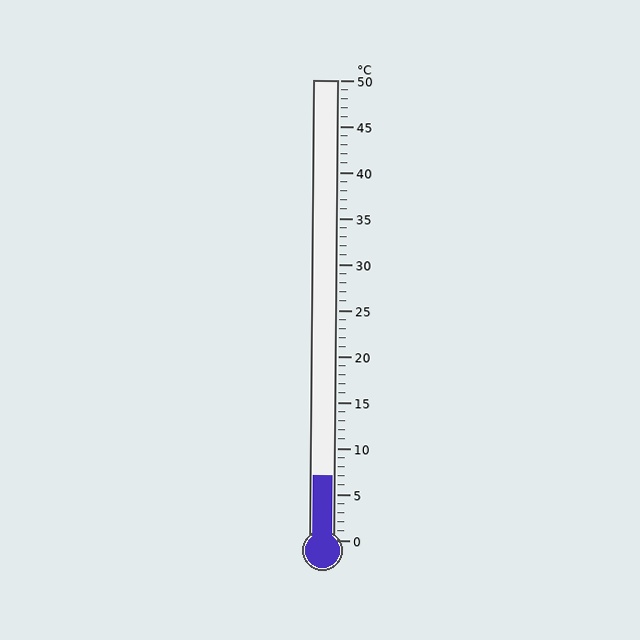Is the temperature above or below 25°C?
The temperature is below 25°C.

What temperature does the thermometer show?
The thermometer shows approximately 7°C.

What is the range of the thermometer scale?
The thermometer scale ranges from 0°C to 50°C.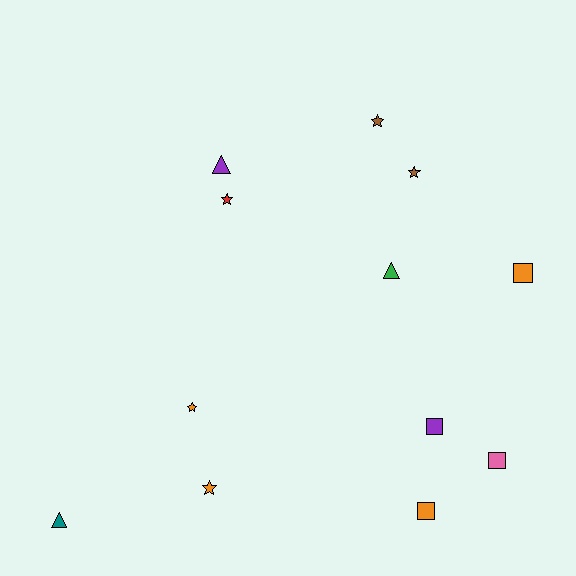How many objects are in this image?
There are 12 objects.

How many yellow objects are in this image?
There are no yellow objects.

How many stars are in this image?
There are 5 stars.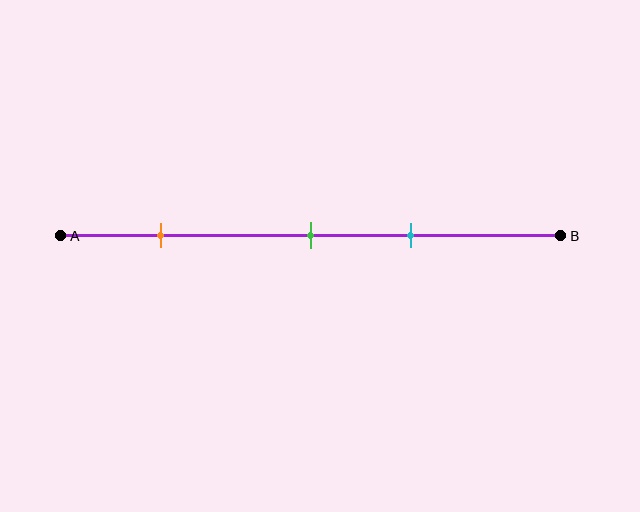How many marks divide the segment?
There are 3 marks dividing the segment.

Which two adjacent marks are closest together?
The green and cyan marks are the closest adjacent pair.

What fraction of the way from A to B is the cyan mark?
The cyan mark is approximately 70% (0.7) of the way from A to B.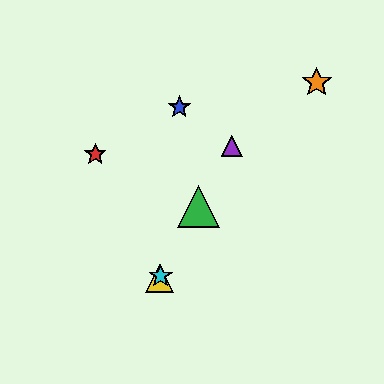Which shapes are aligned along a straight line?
The green triangle, the yellow triangle, the purple triangle, the cyan star are aligned along a straight line.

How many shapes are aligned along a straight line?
4 shapes (the green triangle, the yellow triangle, the purple triangle, the cyan star) are aligned along a straight line.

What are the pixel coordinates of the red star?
The red star is at (95, 154).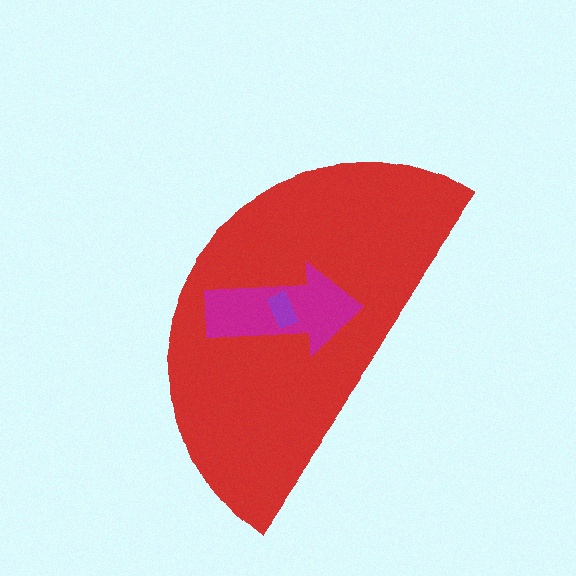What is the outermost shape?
The red semicircle.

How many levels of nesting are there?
3.